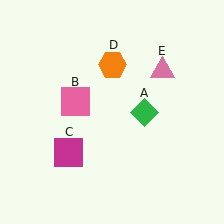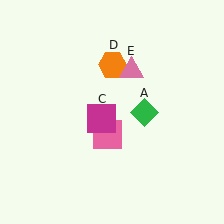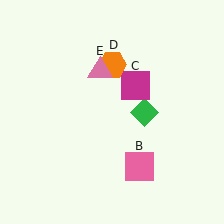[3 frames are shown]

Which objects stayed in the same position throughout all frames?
Green diamond (object A) and orange hexagon (object D) remained stationary.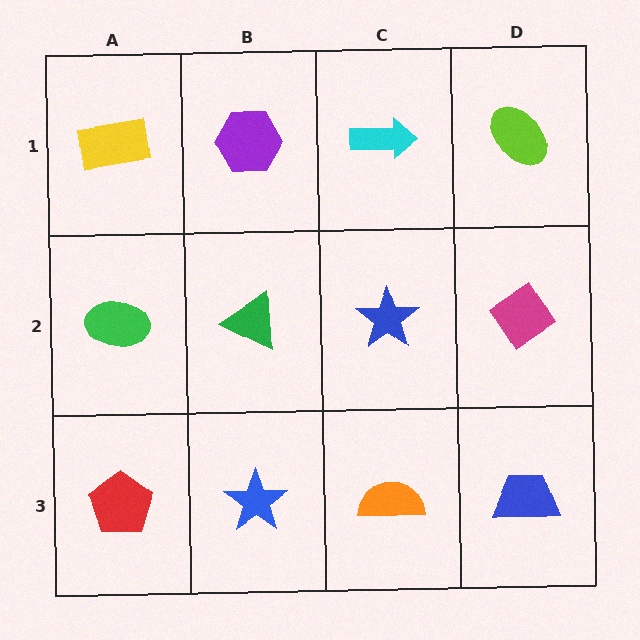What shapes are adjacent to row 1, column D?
A magenta diamond (row 2, column D), a cyan arrow (row 1, column C).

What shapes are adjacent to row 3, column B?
A green triangle (row 2, column B), a red pentagon (row 3, column A), an orange semicircle (row 3, column C).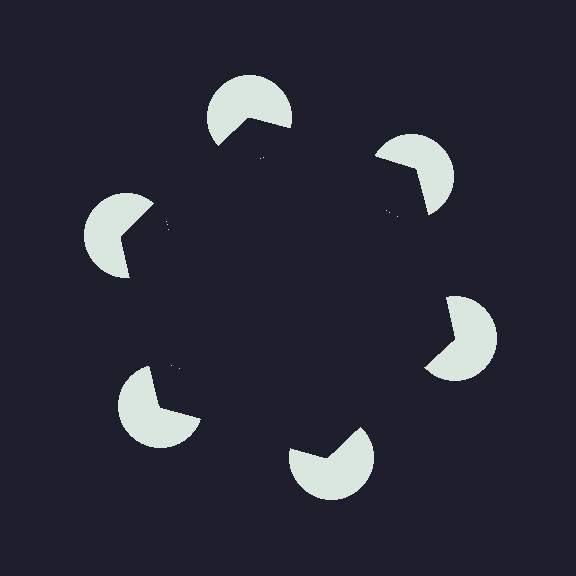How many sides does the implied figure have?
6 sides.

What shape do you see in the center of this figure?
An illusory hexagon — its edges are inferred from the aligned wedge cuts in the pac-man discs, not physically drawn.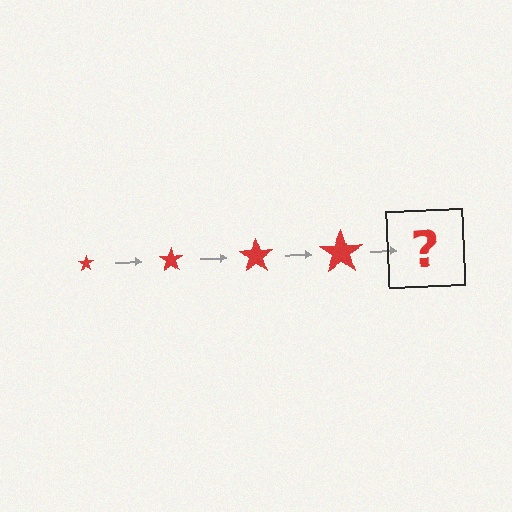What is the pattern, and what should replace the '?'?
The pattern is that the star gets progressively larger each step. The '?' should be a red star, larger than the previous one.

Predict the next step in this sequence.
The next step is a red star, larger than the previous one.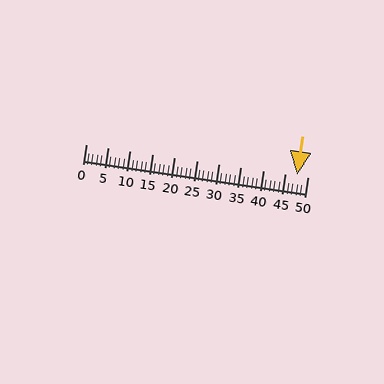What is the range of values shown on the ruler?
The ruler shows values from 0 to 50.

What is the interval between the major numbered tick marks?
The major tick marks are spaced 5 units apart.